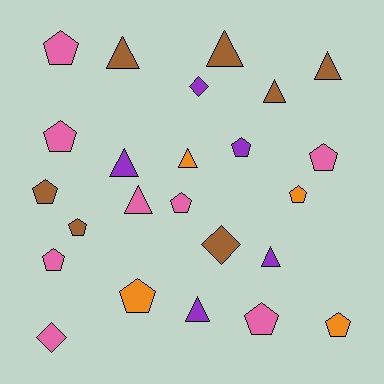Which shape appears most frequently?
Pentagon, with 12 objects.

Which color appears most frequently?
Pink, with 8 objects.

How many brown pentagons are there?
There are 2 brown pentagons.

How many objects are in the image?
There are 24 objects.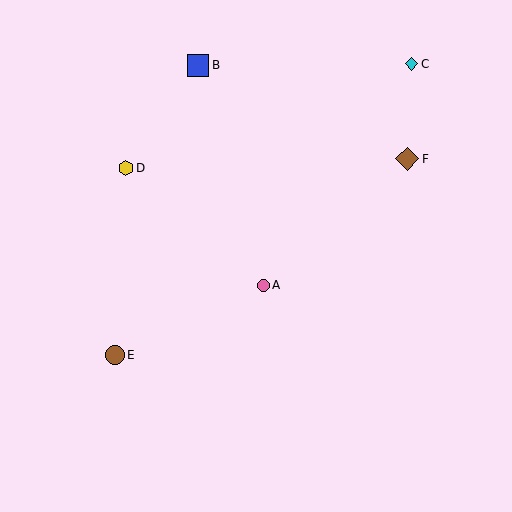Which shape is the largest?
The brown diamond (labeled F) is the largest.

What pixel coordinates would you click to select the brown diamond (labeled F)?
Click at (407, 159) to select the brown diamond F.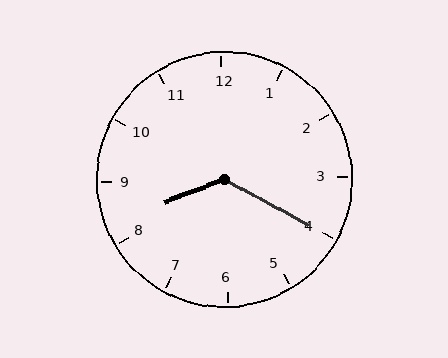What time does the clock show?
8:20.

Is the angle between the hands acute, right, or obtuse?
It is obtuse.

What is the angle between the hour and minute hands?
Approximately 130 degrees.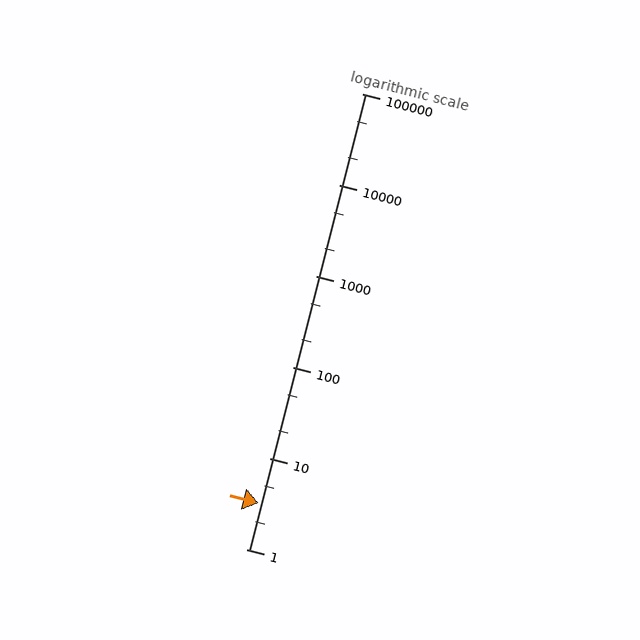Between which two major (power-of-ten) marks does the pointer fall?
The pointer is between 1 and 10.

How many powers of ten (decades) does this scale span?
The scale spans 5 decades, from 1 to 100000.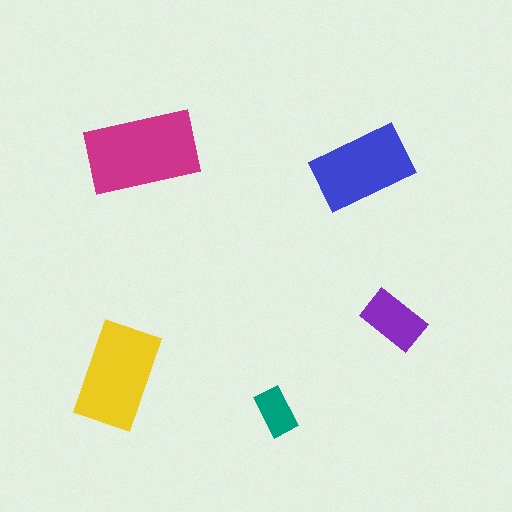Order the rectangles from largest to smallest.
the magenta one, the yellow one, the blue one, the purple one, the teal one.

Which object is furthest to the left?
The yellow rectangle is leftmost.